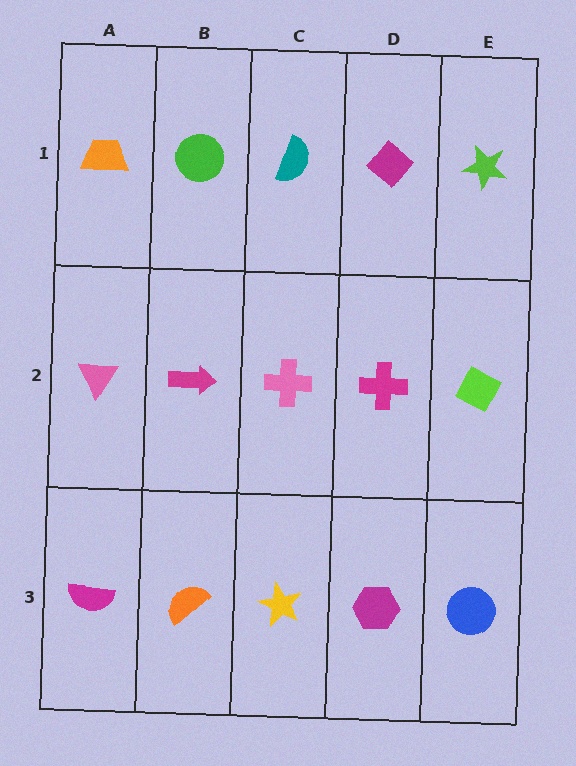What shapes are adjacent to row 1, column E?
A lime diamond (row 2, column E), a magenta diamond (row 1, column D).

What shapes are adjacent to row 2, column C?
A teal semicircle (row 1, column C), a yellow star (row 3, column C), a magenta arrow (row 2, column B), a magenta cross (row 2, column D).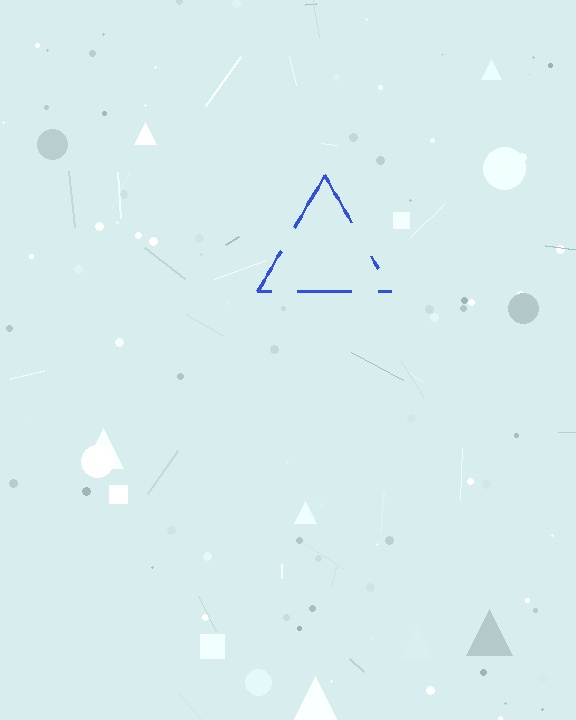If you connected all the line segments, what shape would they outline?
They would outline a triangle.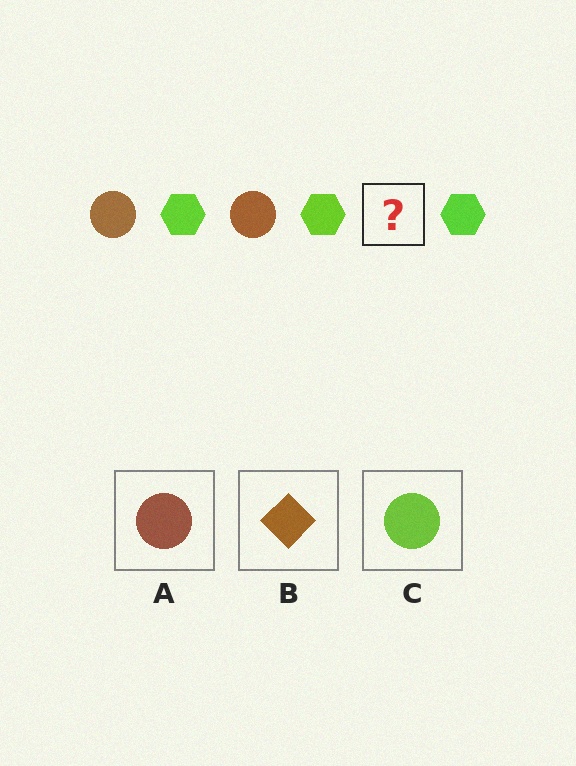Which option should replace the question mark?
Option A.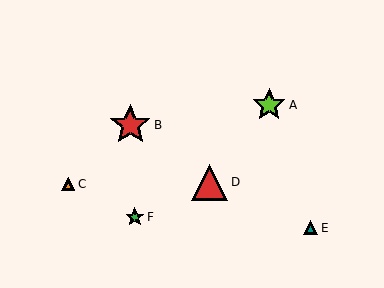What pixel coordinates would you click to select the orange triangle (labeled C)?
Click at (68, 184) to select the orange triangle C.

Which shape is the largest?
The red star (labeled B) is the largest.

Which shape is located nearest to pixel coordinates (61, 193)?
The orange triangle (labeled C) at (68, 184) is nearest to that location.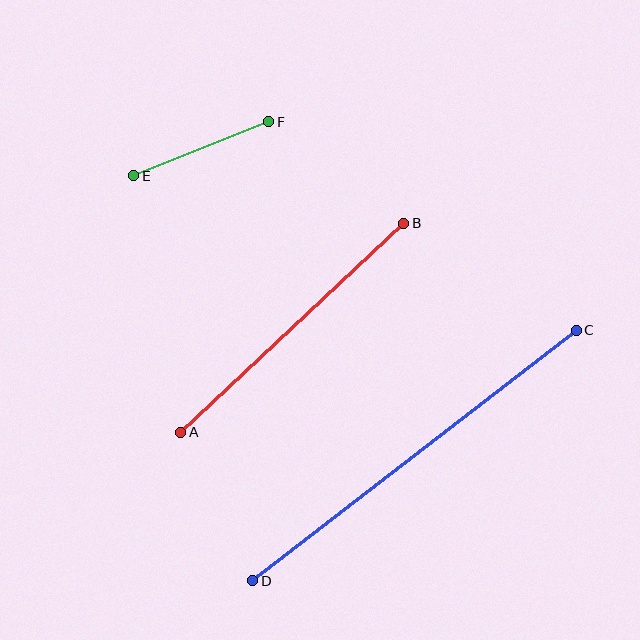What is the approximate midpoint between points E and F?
The midpoint is at approximately (201, 149) pixels.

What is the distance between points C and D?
The distance is approximately 409 pixels.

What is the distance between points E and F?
The distance is approximately 146 pixels.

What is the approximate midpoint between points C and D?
The midpoint is at approximately (414, 455) pixels.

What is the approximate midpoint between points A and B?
The midpoint is at approximately (292, 328) pixels.